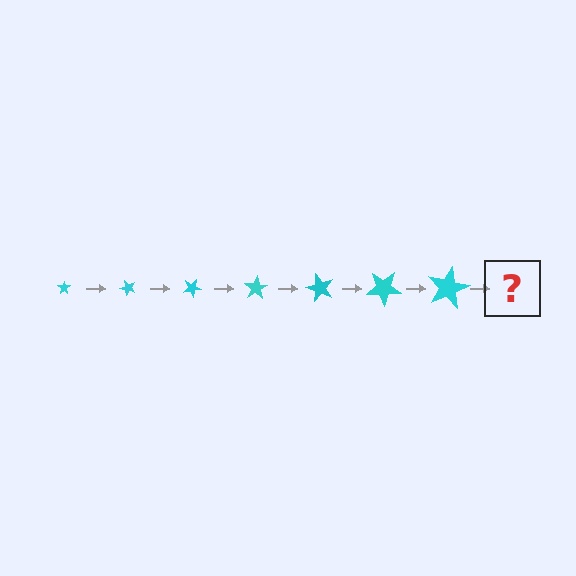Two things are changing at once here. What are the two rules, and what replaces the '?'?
The two rules are that the star grows larger each step and it rotates 50 degrees each step. The '?' should be a star, larger than the previous one and rotated 350 degrees from the start.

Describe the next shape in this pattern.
It should be a star, larger than the previous one and rotated 350 degrees from the start.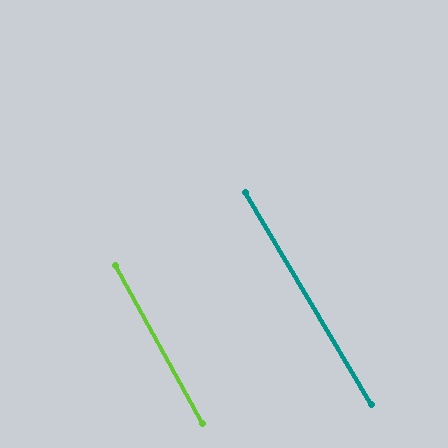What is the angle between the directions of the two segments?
Approximately 2 degrees.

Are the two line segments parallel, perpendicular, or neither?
Parallel — their directions differ by only 1.7°.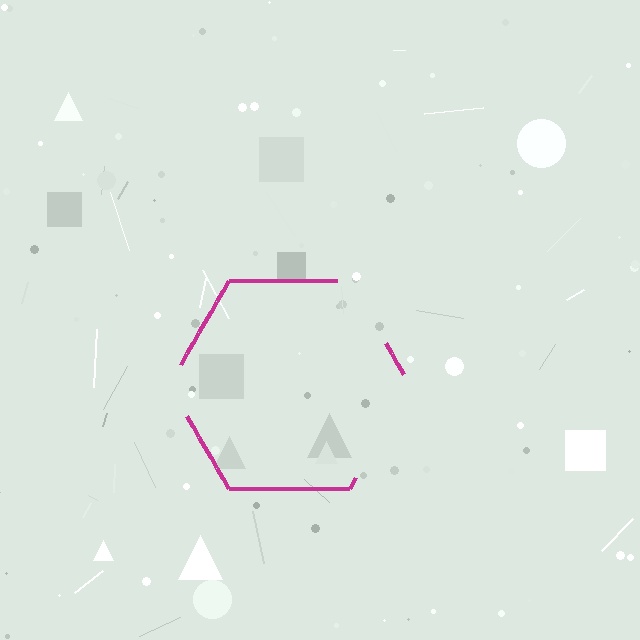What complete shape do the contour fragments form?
The contour fragments form a hexagon.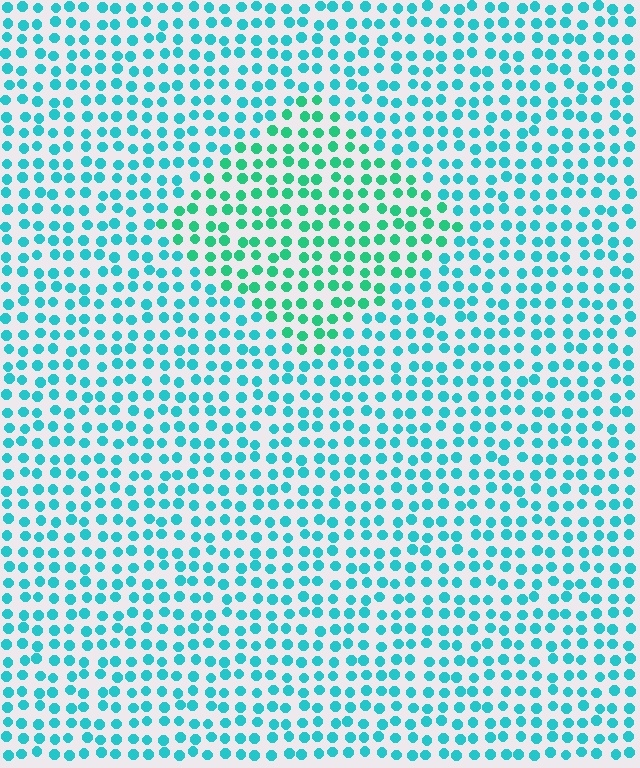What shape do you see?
I see a diamond.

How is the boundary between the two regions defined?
The boundary is defined purely by a slight shift in hue (about 29 degrees). Spacing, size, and orientation are identical on both sides.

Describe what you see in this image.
The image is filled with small cyan elements in a uniform arrangement. A diamond-shaped region is visible where the elements are tinted to a slightly different hue, forming a subtle color boundary.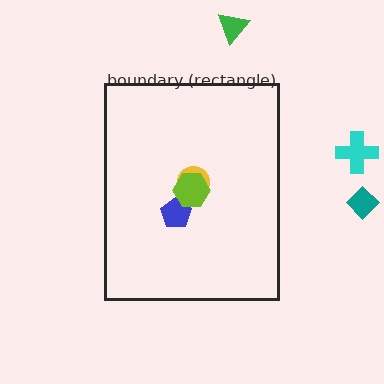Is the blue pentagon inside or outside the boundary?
Inside.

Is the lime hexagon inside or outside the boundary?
Inside.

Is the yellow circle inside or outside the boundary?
Inside.